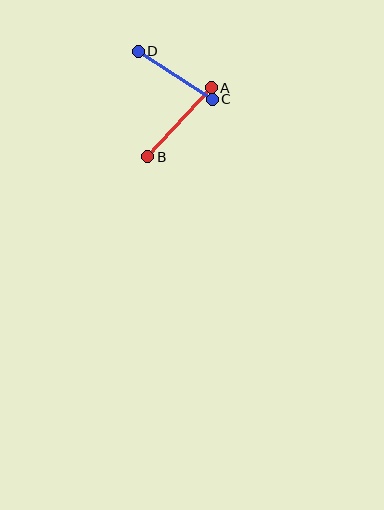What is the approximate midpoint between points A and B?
The midpoint is at approximately (180, 122) pixels.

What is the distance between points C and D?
The distance is approximately 88 pixels.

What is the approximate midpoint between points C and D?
The midpoint is at approximately (175, 75) pixels.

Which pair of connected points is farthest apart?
Points A and B are farthest apart.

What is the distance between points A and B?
The distance is approximately 94 pixels.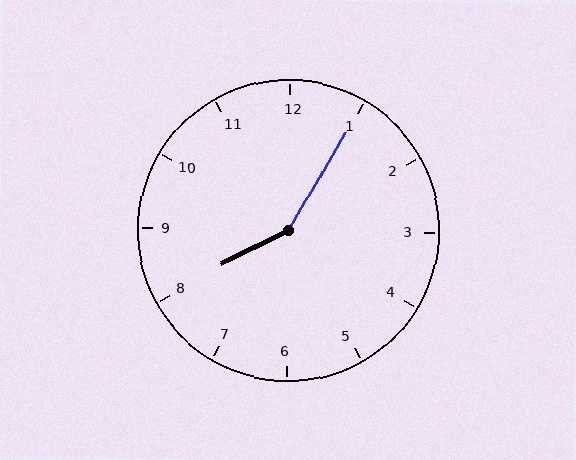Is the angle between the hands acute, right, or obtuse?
It is obtuse.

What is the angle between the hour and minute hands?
Approximately 148 degrees.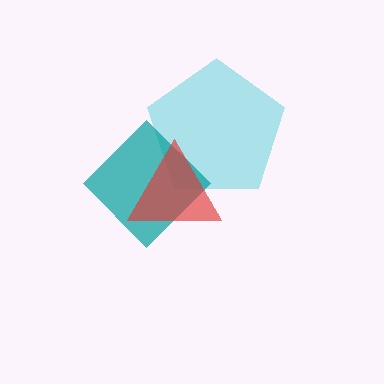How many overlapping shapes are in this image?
There are 3 overlapping shapes in the image.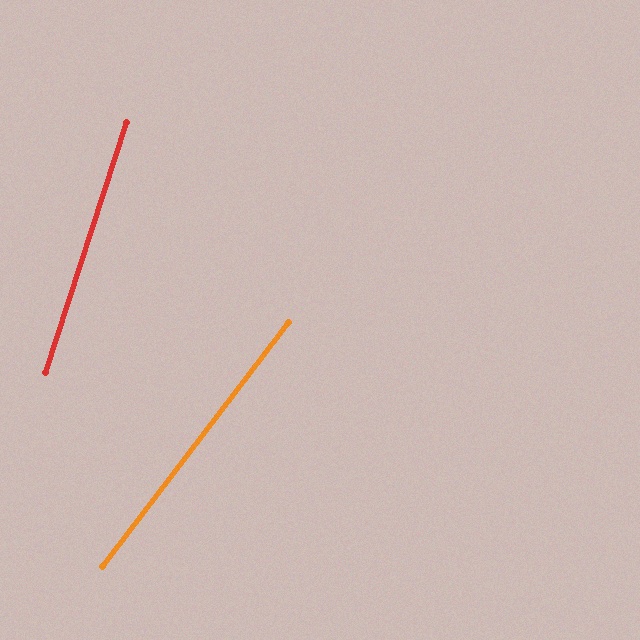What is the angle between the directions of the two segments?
Approximately 20 degrees.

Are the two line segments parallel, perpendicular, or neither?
Neither parallel nor perpendicular — they differ by about 20°.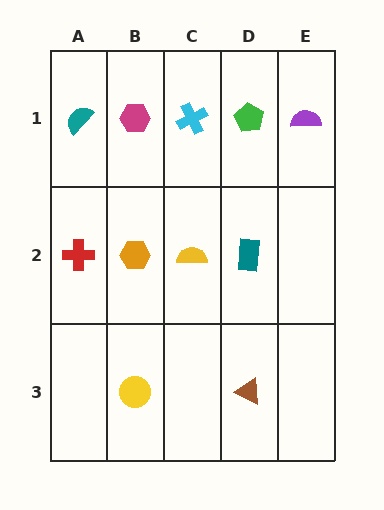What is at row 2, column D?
A teal rectangle.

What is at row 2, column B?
An orange hexagon.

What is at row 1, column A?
A teal semicircle.